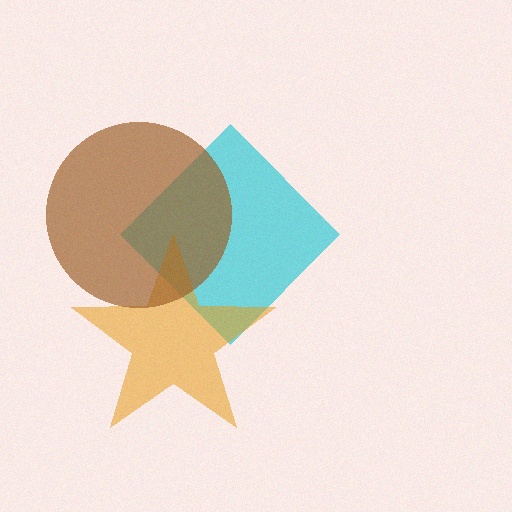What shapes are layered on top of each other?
The layered shapes are: a cyan diamond, an orange star, a brown circle.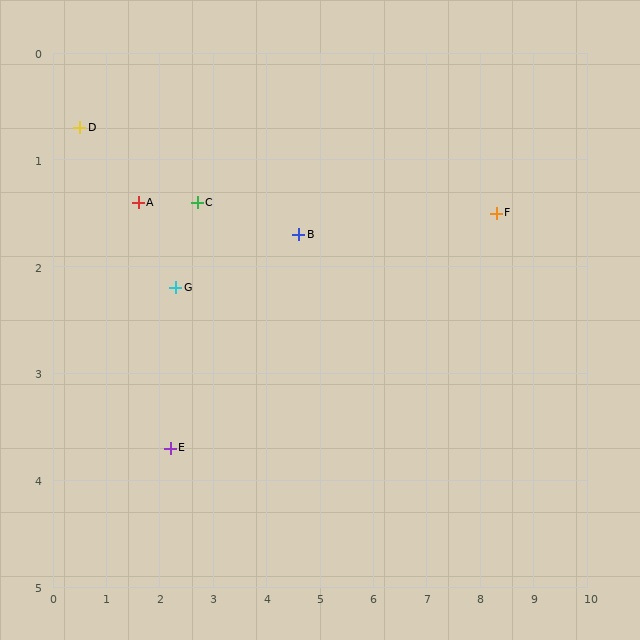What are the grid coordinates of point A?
Point A is at approximately (1.6, 1.4).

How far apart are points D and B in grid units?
Points D and B are about 4.2 grid units apart.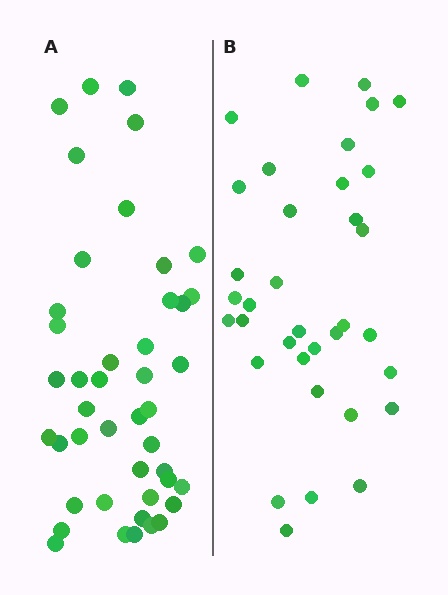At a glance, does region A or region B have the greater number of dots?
Region A (the left region) has more dots.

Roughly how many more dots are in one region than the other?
Region A has roughly 8 or so more dots than region B.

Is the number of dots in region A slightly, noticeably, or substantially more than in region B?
Region A has noticeably more, but not dramatically so. The ratio is roughly 1.3 to 1.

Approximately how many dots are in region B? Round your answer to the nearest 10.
About 40 dots. (The exact count is 35, which rounds to 40.)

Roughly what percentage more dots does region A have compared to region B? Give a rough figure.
About 25% more.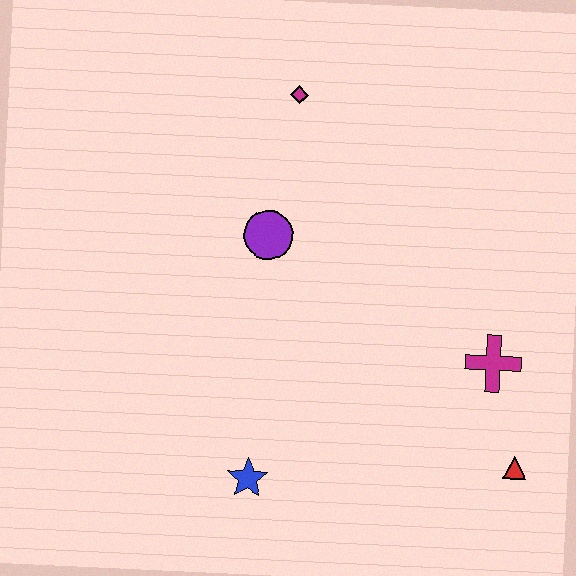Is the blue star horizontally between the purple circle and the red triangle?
No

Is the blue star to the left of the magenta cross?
Yes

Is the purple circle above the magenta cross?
Yes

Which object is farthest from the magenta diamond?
The red triangle is farthest from the magenta diamond.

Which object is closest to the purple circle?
The magenta diamond is closest to the purple circle.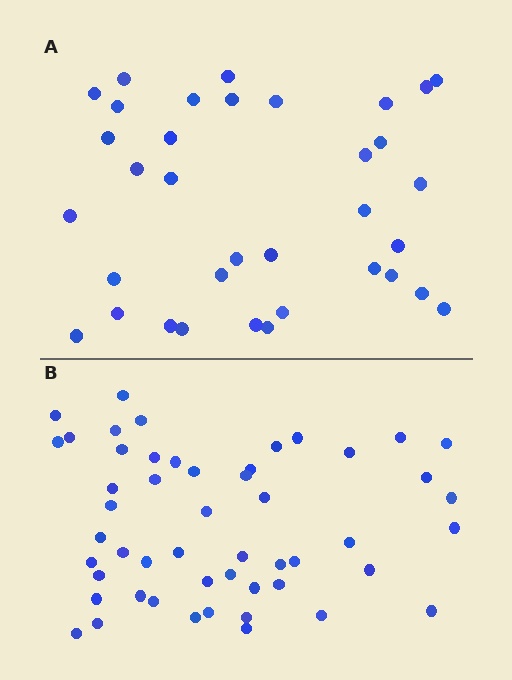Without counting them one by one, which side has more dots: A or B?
Region B (the bottom region) has more dots.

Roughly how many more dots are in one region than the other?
Region B has approximately 15 more dots than region A.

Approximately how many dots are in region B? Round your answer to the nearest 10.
About 50 dots. (The exact count is 51, which rounds to 50.)